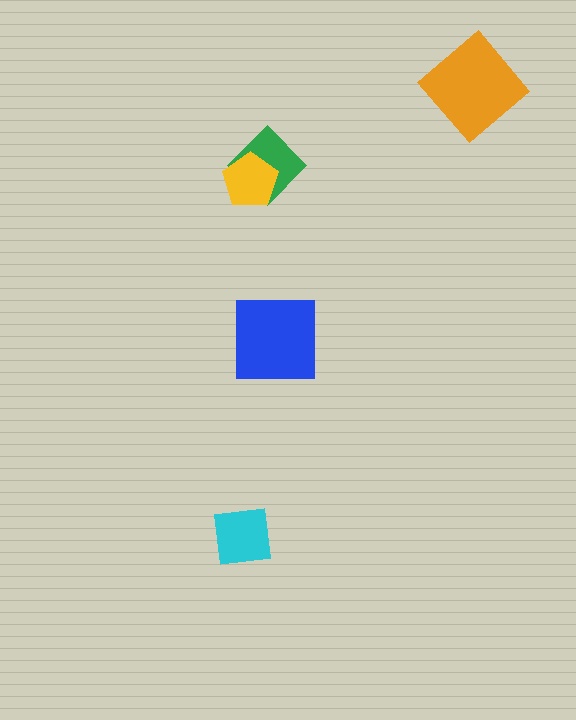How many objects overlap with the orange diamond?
0 objects overlap with the orange diamond.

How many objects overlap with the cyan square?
0 objects overlap with the cyan square.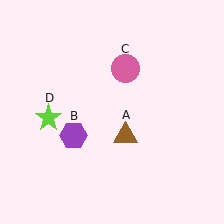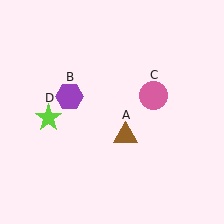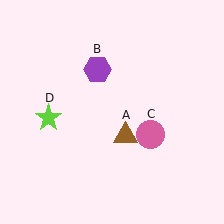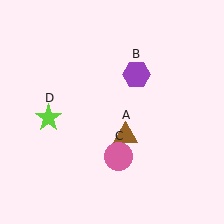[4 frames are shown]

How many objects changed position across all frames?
2 objects changed position: purple hexagon (object B), pink circle (object C).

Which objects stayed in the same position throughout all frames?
Brown triangle (object A) and lime star (object D) remained stationary.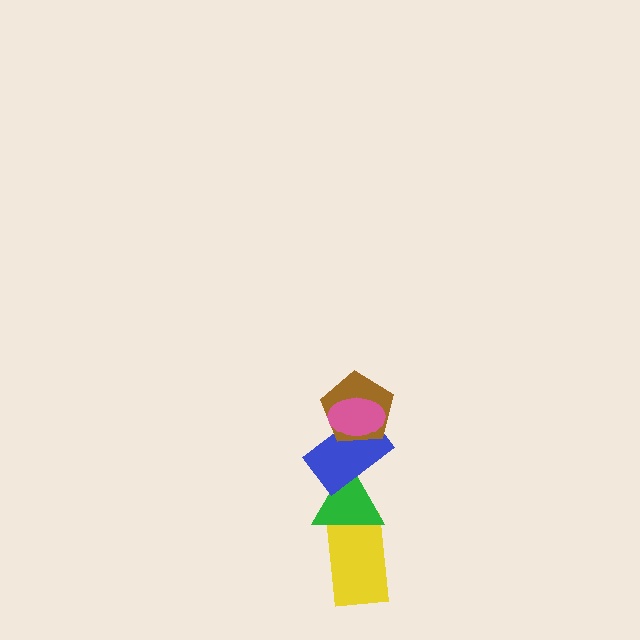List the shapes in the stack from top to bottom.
From top to bottom: the pink ellipse, the brown pentagon, the blue rectangle, the green triangle, the yellow rectangle.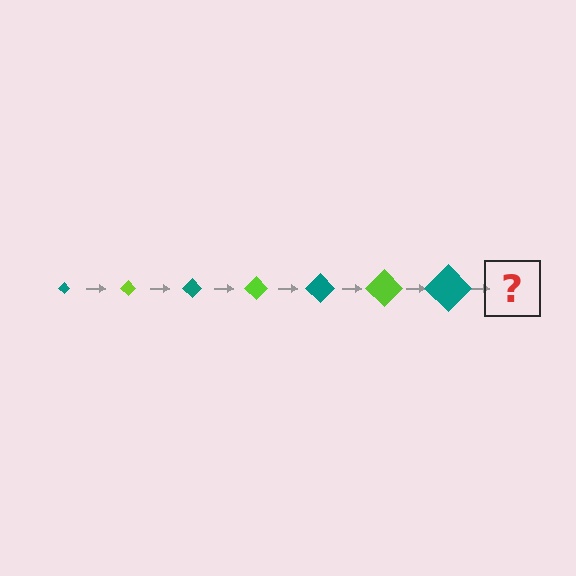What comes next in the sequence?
The next element should be a lime diamond, larger than the previous one.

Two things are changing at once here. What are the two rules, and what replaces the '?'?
The two rules are that the diamond grows larger each step and the color cycles through teal and lime. The '?' should be a lime diamond, larger than the previous one.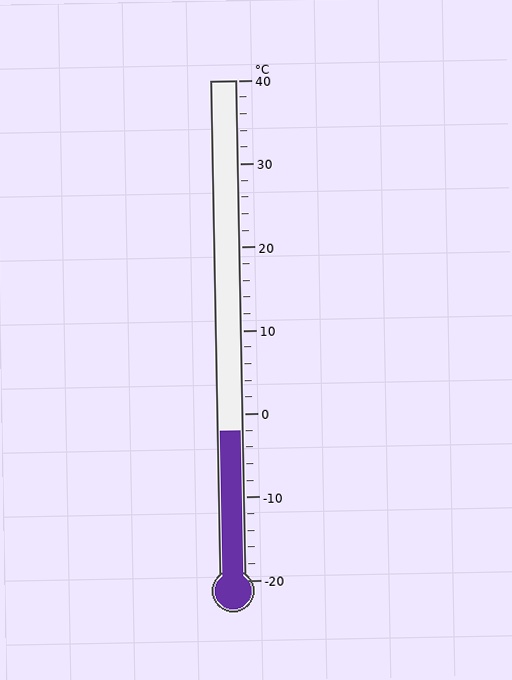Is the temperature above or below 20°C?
The temperature is below 20°C.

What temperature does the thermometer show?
The thermometer shows approximately -2°C.